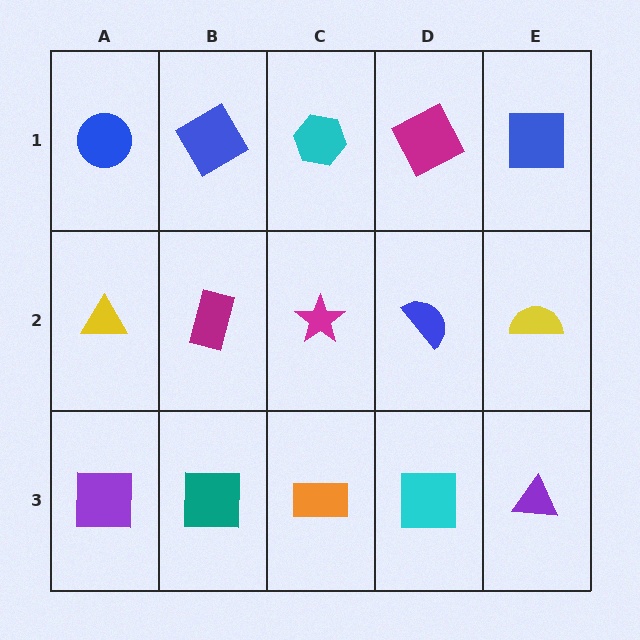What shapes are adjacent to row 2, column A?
A blue circle (row 1, column A), a purple square (row 3, column A), a magenta rectangle (row 2, column B).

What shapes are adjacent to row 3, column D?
A blue semicircle (row 2, column D), an orange rectangle (row 3, column C), a purple triangle (row 3, column E).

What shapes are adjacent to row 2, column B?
A blue diamond (row 1, column B), a teal square (row 3, column B), a yellow triangle (row 2, column A), a magenta star (row 2, column C).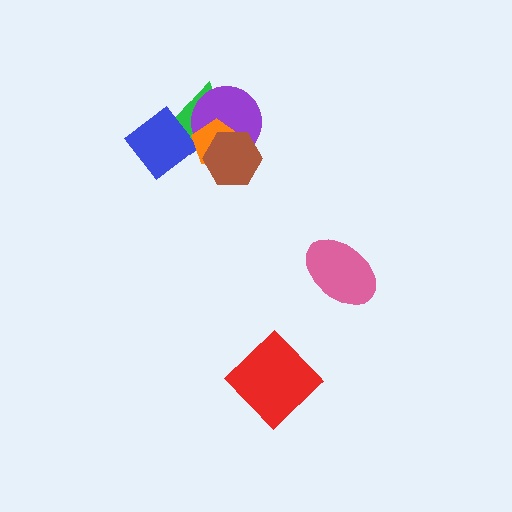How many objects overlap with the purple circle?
3 objects overlap with the purple circle.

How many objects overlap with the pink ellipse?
0 objects overlap with the pink ellipse.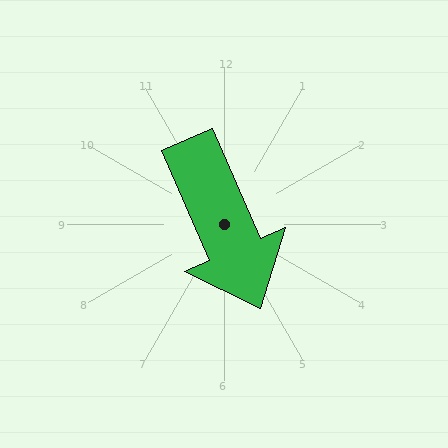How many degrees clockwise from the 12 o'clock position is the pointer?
Approximately 156 degrees.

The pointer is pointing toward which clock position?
Roughly 5 o'clock.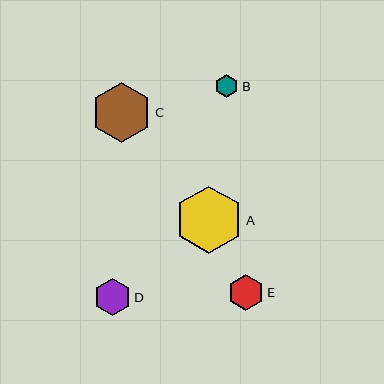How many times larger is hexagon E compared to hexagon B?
Hexagon E is approximately 1.5 times the size of hexagon B.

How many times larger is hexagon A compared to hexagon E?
Hexagon A is approximately 1.9 times the size of hexagon E.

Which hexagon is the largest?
Hexagon A is the largest with a size of approximately 67 pixels.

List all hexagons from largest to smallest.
From largest to smallest: A, C, D, E, B.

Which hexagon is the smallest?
Hexagon B is the smallest with a size of approximately 23 pixels.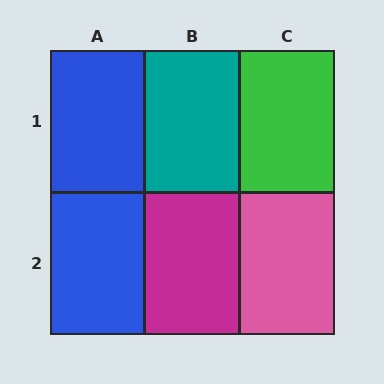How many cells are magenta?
1 cell is magenta.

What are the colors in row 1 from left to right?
Blue, teal, green.